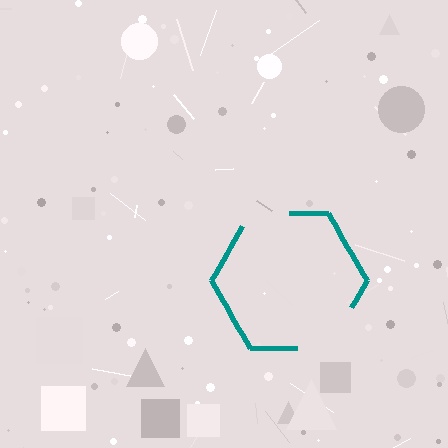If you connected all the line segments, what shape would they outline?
They would outline a hexagon.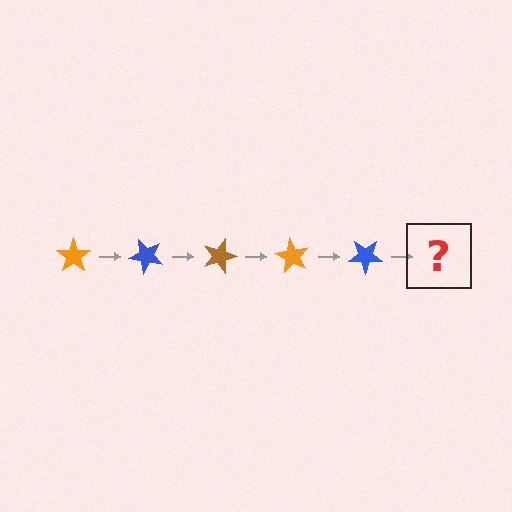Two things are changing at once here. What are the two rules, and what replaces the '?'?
The two rules are that it rotates 45 degrees each step and the color cycles through orange, blue, and brown. The '?' should be a brown star, rotated 225 degrees from the start.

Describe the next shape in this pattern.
It should be a brown star, rotated 225 degrees from the start.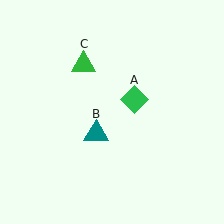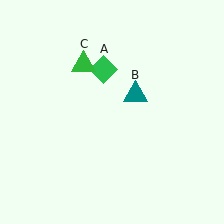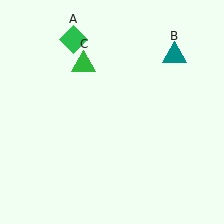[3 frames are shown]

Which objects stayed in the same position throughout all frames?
Green triangle (object C) remained stationary.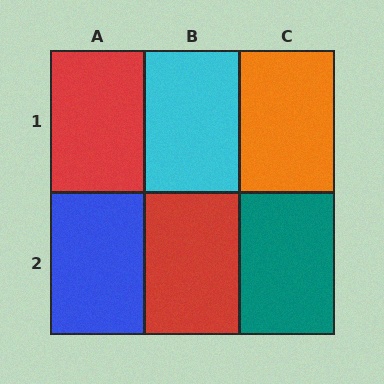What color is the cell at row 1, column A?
Red.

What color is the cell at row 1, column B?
Cyan.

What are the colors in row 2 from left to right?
Blue, red, teal.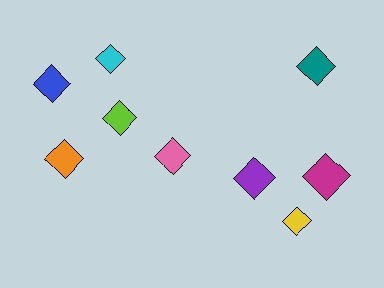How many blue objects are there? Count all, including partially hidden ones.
There is 1 blue object.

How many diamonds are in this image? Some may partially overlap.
There are 9 diamonds.